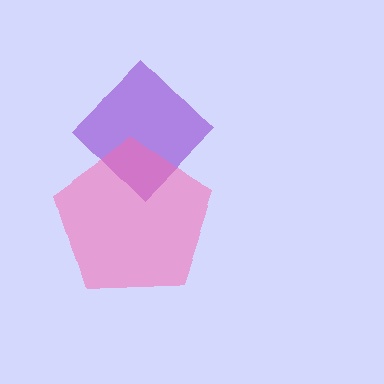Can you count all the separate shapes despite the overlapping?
Yes, there are 2 separate shapes.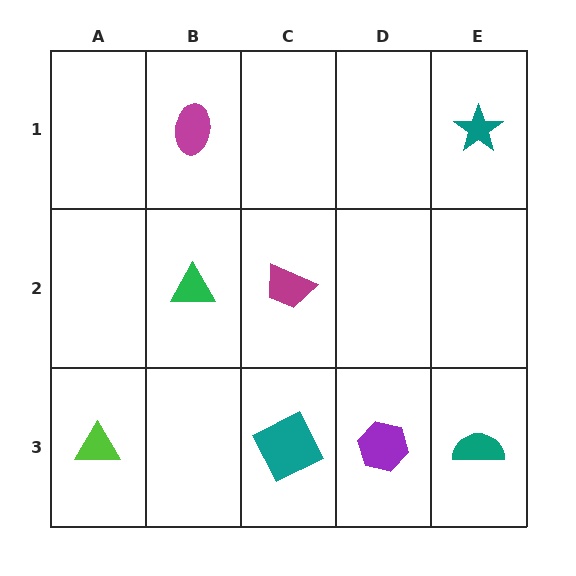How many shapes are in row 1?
2 shapes.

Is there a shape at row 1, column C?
No, that cell is empty.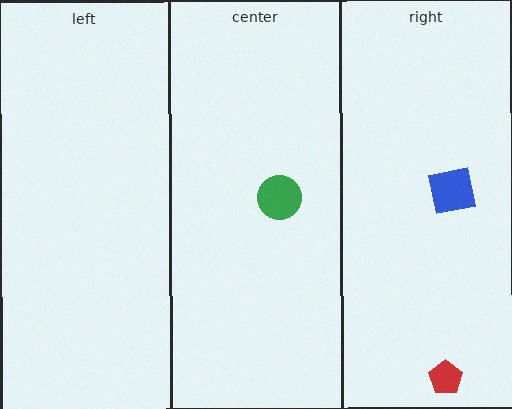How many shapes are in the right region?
2.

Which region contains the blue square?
The right region.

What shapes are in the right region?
The blue square, the red pentagon.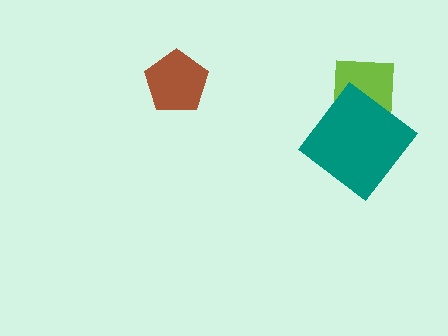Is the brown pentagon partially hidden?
No, no other shape covers it.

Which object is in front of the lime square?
The teal diamond is in front of the lime square.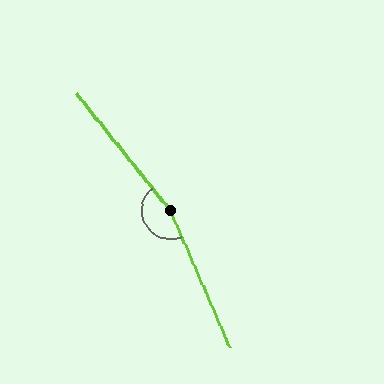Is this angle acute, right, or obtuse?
It is obtuse.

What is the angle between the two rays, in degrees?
Approximately 165 degrees.